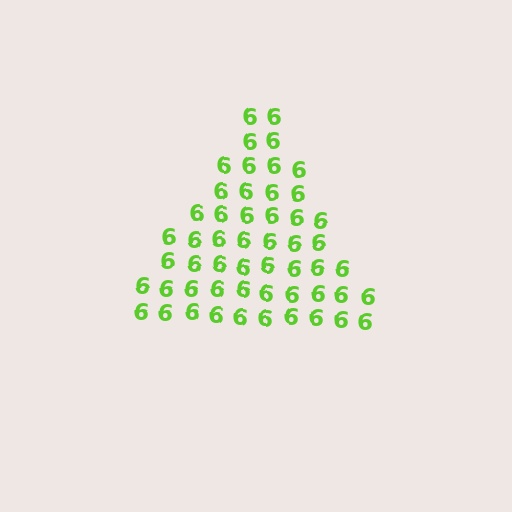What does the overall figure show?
The overall figure shows a triangle.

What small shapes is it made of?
It is made of small digit 6's.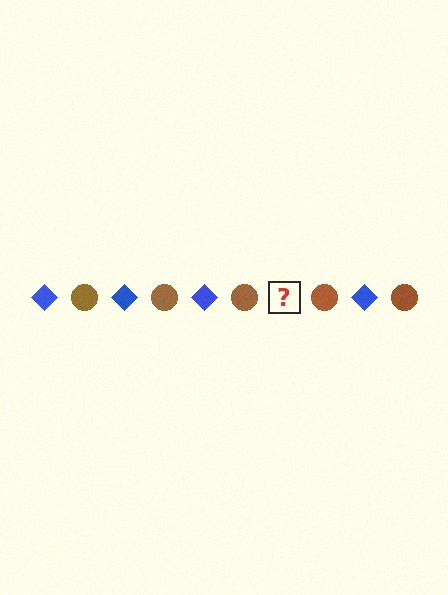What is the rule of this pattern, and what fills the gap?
The rule is that the pattern alternates between blue diamond and brown circle. The gap should be filled with a blue diamond.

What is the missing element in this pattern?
The missing element is a blue diamond.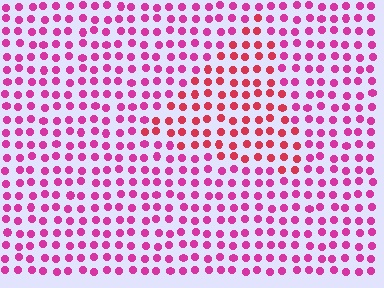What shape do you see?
I see a triangle.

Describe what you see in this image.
The image is filled with small magenta elements in a uniform arrangement. A triangle-shaped region is visible where the elements are tinted to a slightly different hue, forming a subtle color boundary.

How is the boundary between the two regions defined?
The boundary is defined purely by a slight shift in hue (about 30 degrees). Spacing, size, and orientation are identical on both sides.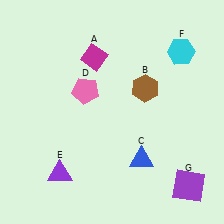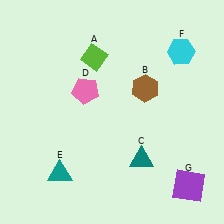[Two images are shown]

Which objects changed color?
A changed from magenta to lime. C changed from blue to teal. E changed from purple to teal.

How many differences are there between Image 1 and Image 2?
There are 3 differences between the two images.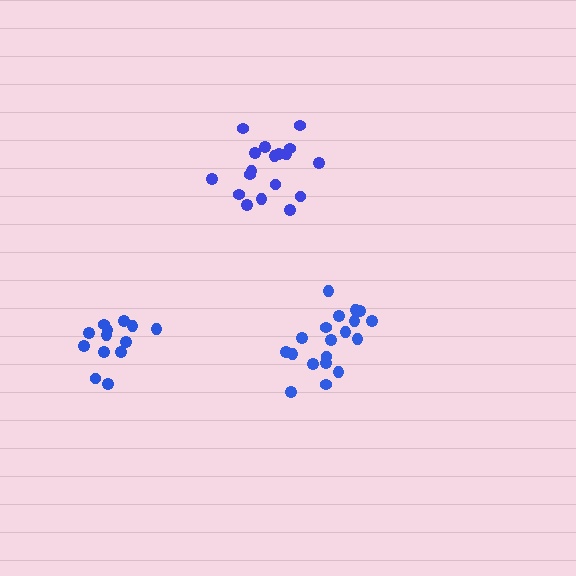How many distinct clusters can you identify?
There are 3 distinct clusters.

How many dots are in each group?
Group 1: 19 dots, Group 2: 18 dots, Group 3: 13 dots (50 total).